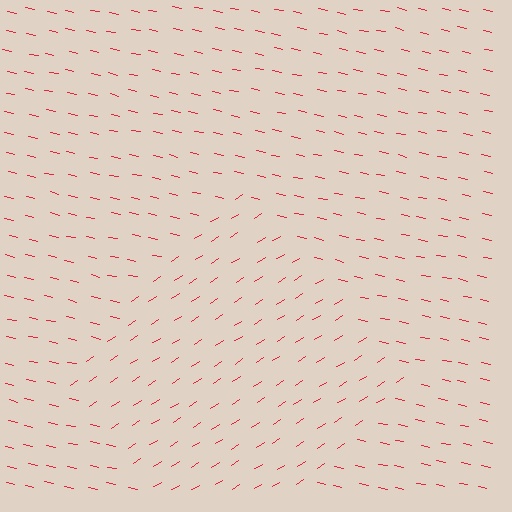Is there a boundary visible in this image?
Yes, there is a texture boundary formed by a change in line orientation.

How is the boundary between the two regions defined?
The boundary is defined purely by a change in line orientation (approximately 45 degrees difference). All lines are the same color and thickness.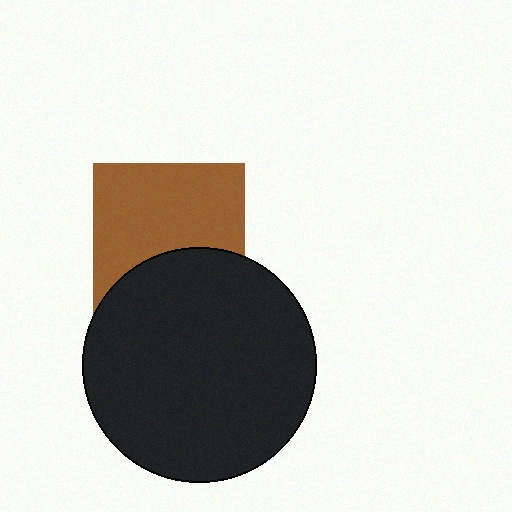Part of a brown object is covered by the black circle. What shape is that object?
It is a square.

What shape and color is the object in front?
The object in front is a black circle.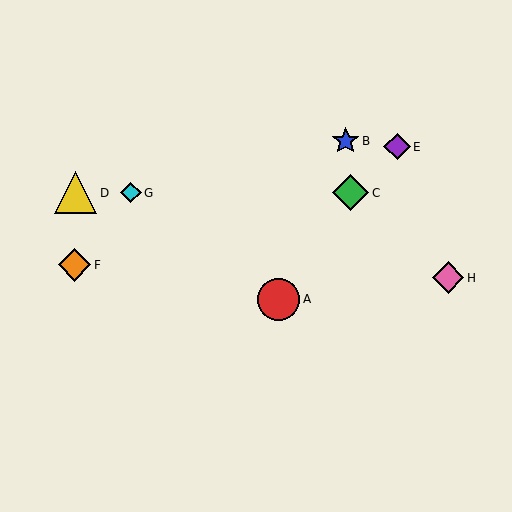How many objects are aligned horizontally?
3 objects (C, D, G) are aligned horizontally.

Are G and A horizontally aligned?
No, G is at y≈193 and A is at y≈299.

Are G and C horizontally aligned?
Yes, both are at y≈193.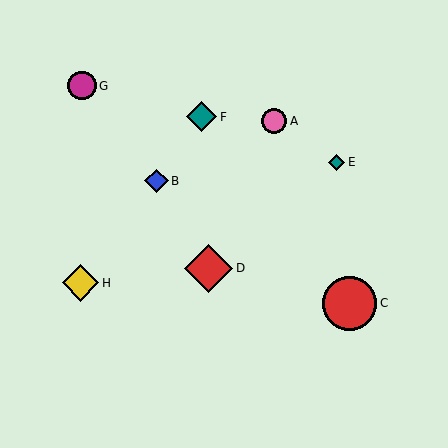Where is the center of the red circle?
The center of the red circle is at (350, 303).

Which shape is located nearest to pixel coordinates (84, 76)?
The magenta circle (labeled G) at (82, 86) is nearest to that location.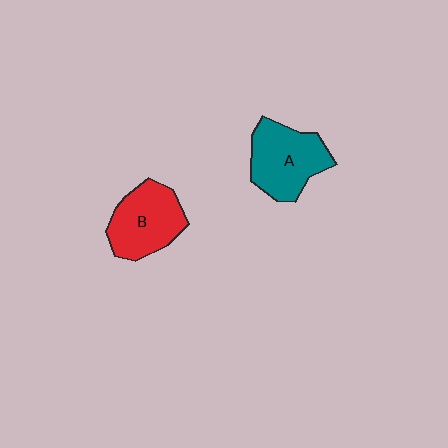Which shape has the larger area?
Shape A (teal).